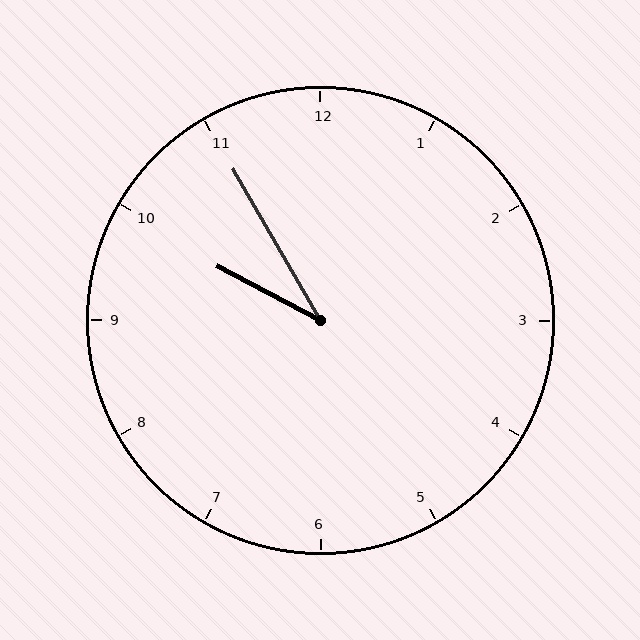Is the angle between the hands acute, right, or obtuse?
It is acute.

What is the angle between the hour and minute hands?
Approximately 32 degrees.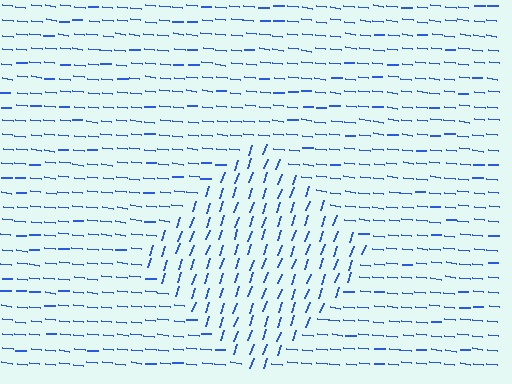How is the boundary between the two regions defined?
The boundary is defined purely by a change in line orientation (approximately 76 degrees difference). All lines are the same color and thickness.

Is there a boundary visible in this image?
Yes, there is a texture boundary formed by a change in line orientation.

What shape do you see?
I see a diamond.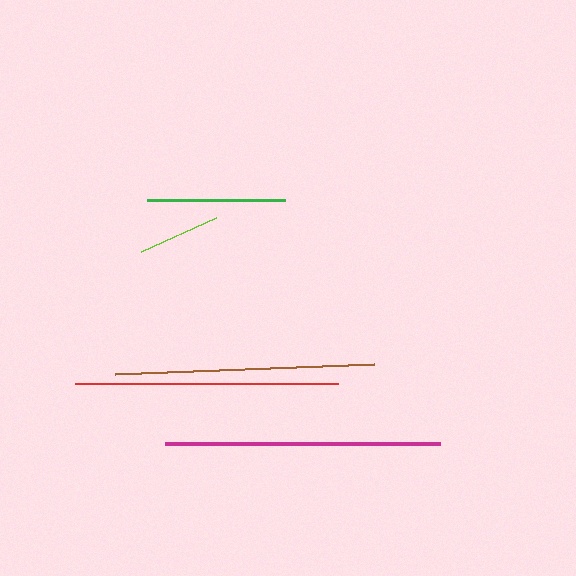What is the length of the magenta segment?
The magenta segment is approximately 276 pixels long.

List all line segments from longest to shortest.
From longest to shortest: magenta, red, brown, green, lime.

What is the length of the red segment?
The red segment is approximately 264 pixels long.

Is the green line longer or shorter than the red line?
The red line is longer than the green line.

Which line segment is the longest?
The magenta line is the longest at approximately 276 pixels.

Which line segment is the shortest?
The lime line is the shortest at approximately 82 pixels.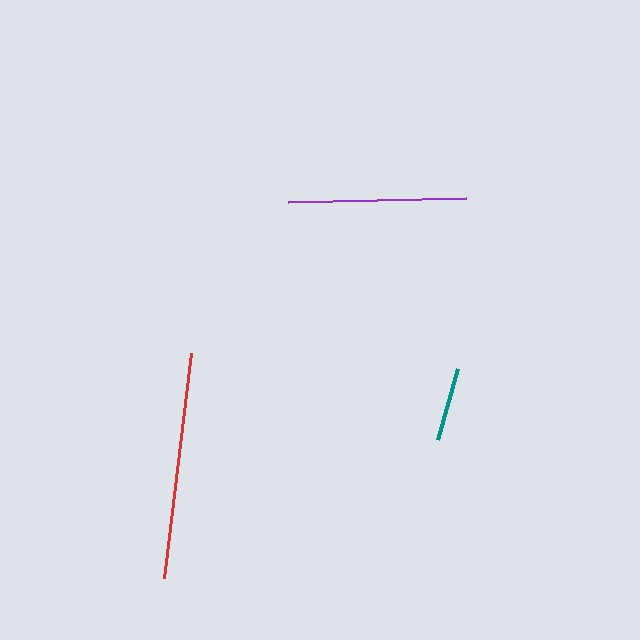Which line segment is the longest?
The red line is the longest at approximately 227 pixels.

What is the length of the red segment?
The red segment is approximately 227 pixels long.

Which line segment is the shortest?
The teal line is the shortest at approximately 74 pixels.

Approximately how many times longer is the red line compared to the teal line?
The red line is approximately 3.1 times the length of the teal line.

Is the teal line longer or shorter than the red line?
The red line is longer than the teal line.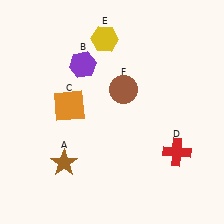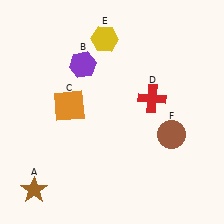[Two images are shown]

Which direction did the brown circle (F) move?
The brown circle (F) moved right.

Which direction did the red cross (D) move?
The red cross (D) moved up.